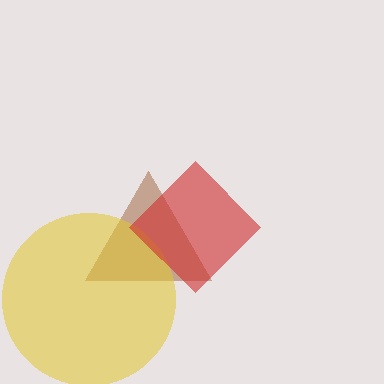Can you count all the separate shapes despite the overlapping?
Yes, there are 3 separate shapes.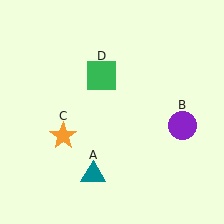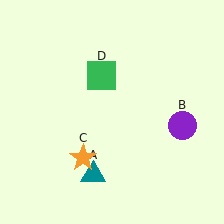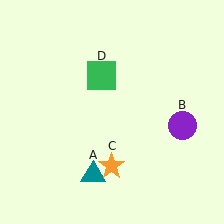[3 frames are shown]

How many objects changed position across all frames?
1 object changed position: orange star (object C).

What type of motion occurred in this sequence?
The orange star (object C) rotated counterclockwise around the center of the scene.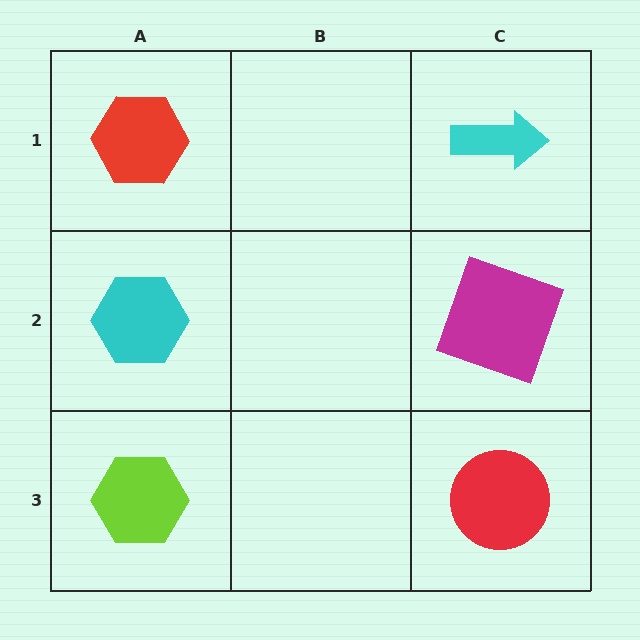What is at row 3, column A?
A lime hexagon.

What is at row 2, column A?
A cyan hexagon.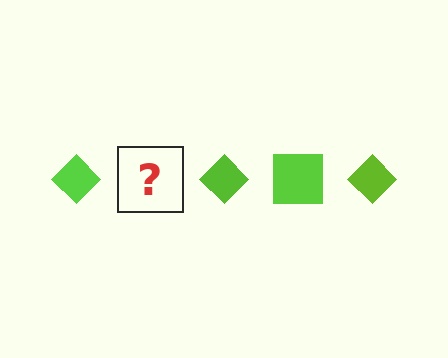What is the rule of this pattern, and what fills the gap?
The rule is that the pattern cycles through diamond, square shapes in lime. The gap should be filled with a lime square.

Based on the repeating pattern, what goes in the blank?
The blank should be a lime square.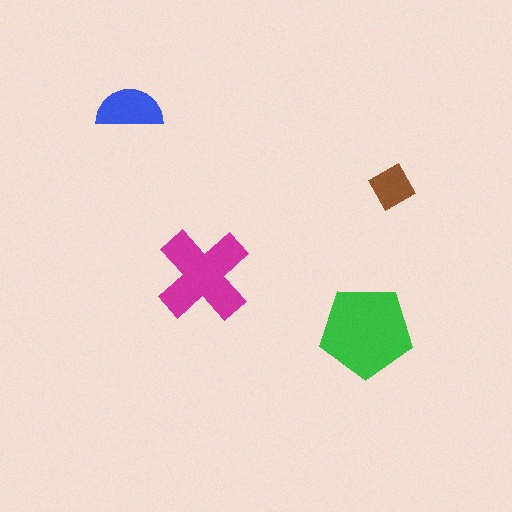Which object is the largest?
The green pentagon.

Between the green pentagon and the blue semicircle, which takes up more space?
The green pentagon.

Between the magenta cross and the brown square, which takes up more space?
The magenta cross.